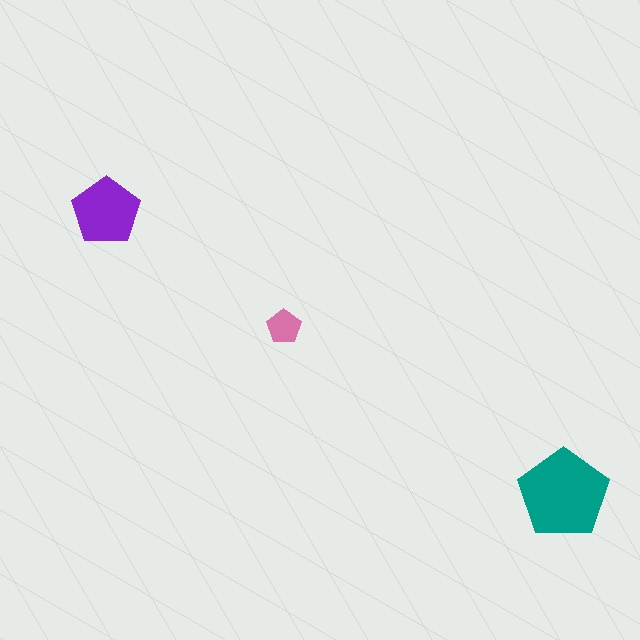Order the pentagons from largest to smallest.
the teal one, the purple one, the pink one.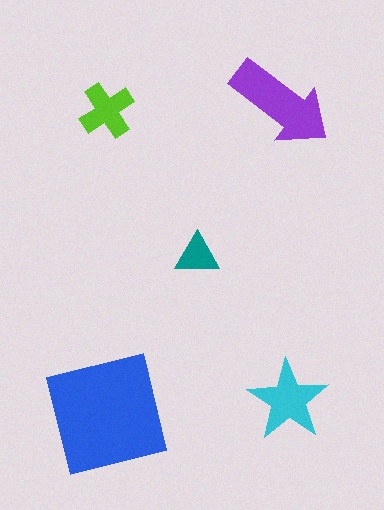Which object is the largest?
The blue square.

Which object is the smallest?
The teal triangle.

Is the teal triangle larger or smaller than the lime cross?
Smaller.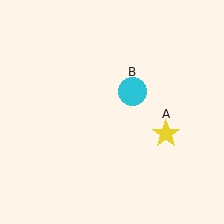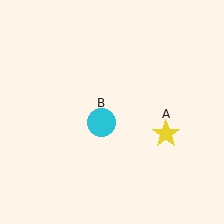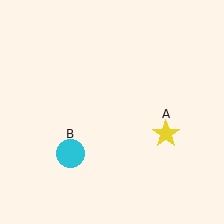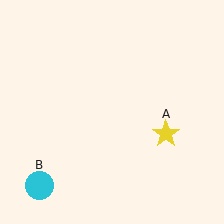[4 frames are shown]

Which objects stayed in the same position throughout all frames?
Yellow star (object A) remained stationary.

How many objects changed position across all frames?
1 object changed position: cyan circle (object B).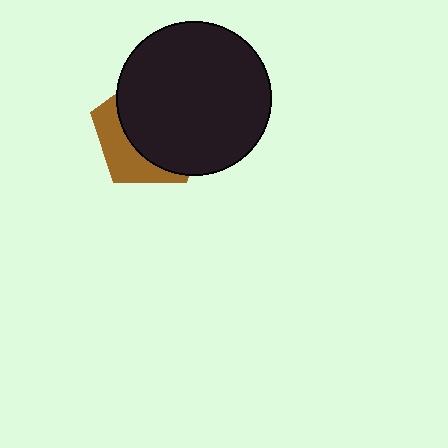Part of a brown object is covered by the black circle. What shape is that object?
It is a pentagon.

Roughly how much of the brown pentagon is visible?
A small part of it is visible (roughly 33%).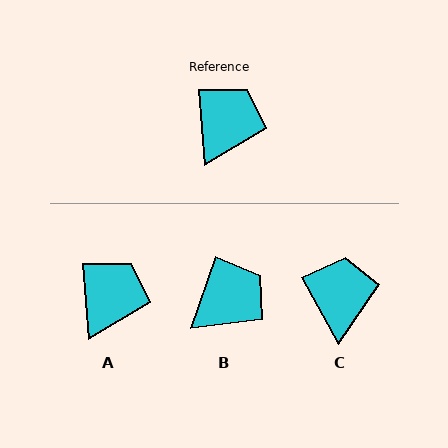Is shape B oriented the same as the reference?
No, it is off by about 23 degrees.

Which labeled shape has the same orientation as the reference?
A.